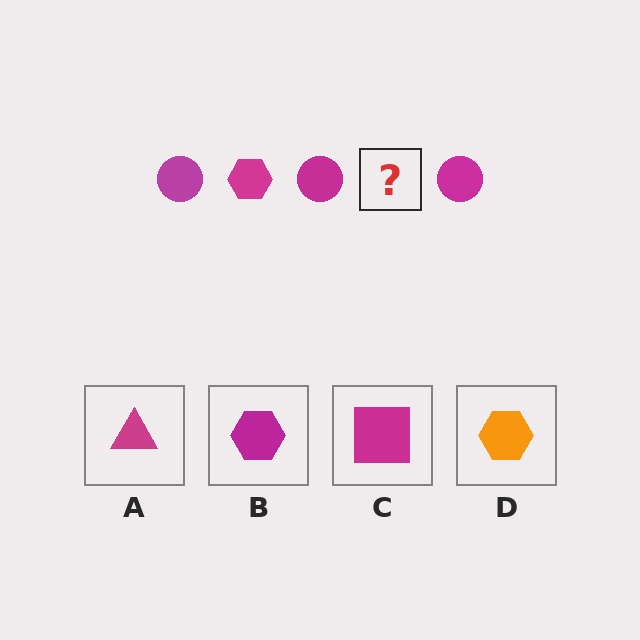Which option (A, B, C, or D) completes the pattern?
B.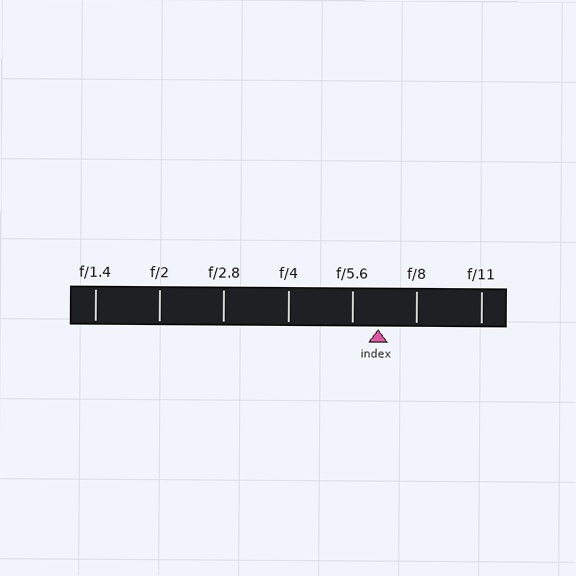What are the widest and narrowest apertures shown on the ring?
The widest aperture shown is f/1.4 and the narrowest is f/11.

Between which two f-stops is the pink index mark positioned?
The index mark is between f/5.6 and f/8.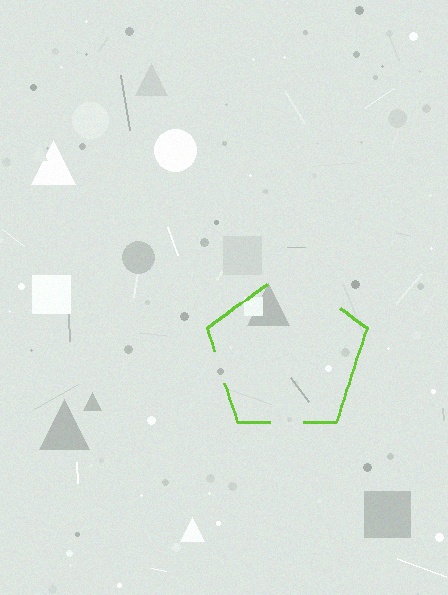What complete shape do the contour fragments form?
The contour fragments form a pentagon.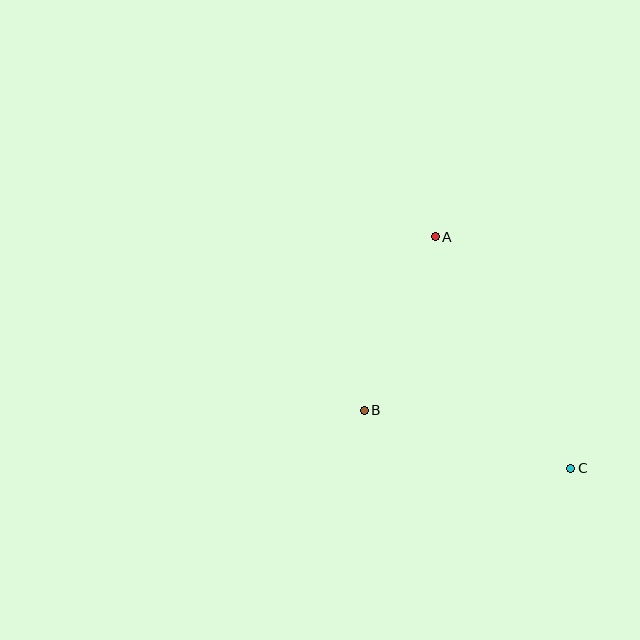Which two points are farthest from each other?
Points A and C are farthest from each other.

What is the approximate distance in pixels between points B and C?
The distance between B and C is approximately 214 pixels.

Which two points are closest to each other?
Points A and B are closest to each other.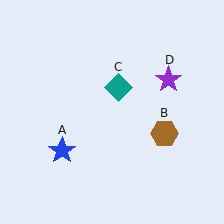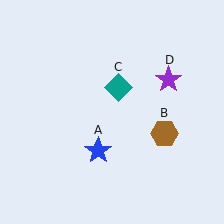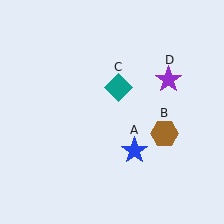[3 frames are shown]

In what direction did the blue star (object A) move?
The blue star (object A) moved right.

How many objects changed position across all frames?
1 object changed position: blue star (object A).